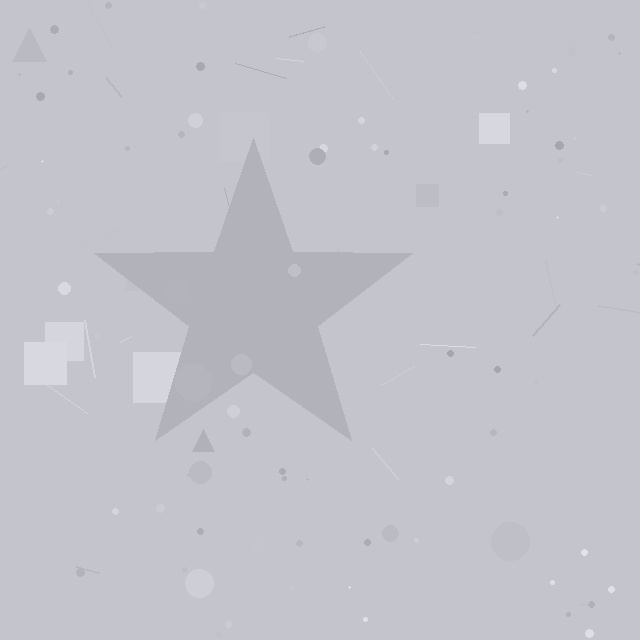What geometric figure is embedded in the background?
A star is embedded in the background.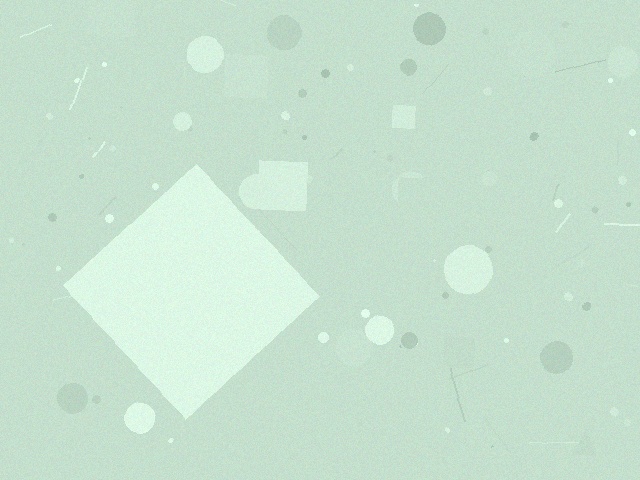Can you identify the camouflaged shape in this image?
The camouflaged shape is a diamond.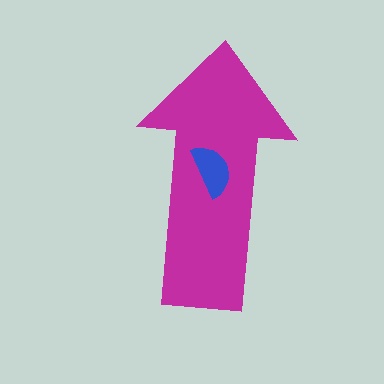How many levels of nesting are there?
2.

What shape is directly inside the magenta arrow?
The blue semicircle.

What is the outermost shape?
The magenta arrow.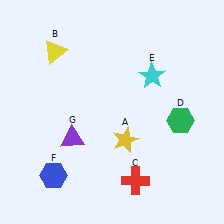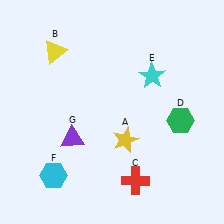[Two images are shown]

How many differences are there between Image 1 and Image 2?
There is 1 difference between the two images.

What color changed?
The hexagon (F) changed from blue in Image 1 to cyan in Image 2.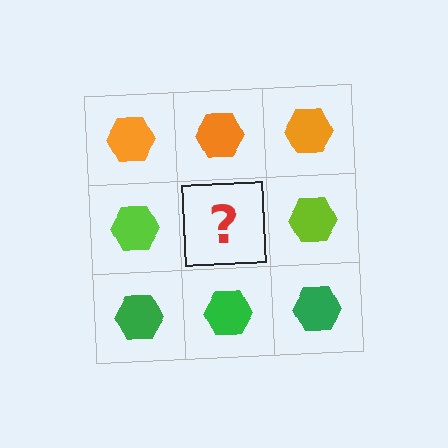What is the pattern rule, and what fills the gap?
The rule is that each row has a consistent color. The gap should be filled with a lime hexagon.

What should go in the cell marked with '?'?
The missing cell should contain a lime hexagon.